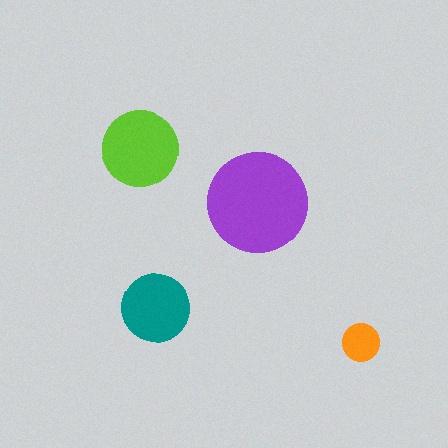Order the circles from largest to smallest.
the purple one, the lime one, the teal one, the orange one.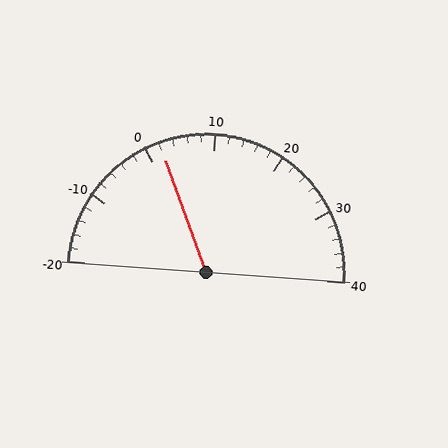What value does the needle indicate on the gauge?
The needle indicates approximately 2.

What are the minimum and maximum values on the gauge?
The gauge ranges from -20 to 40.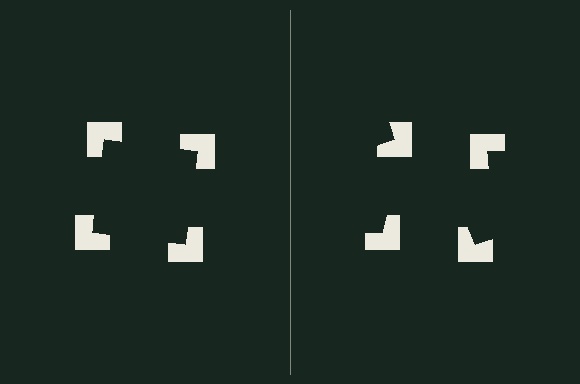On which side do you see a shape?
An illusory square appears on the left side. On the right side the wedge cuts are rotated, so no coherent shape forms.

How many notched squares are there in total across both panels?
8 — 4 on each side.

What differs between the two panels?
The notched squares are positioned identically on both sides; only the wedge orientations differ. On the left they align to a square; on the right they are misaligned.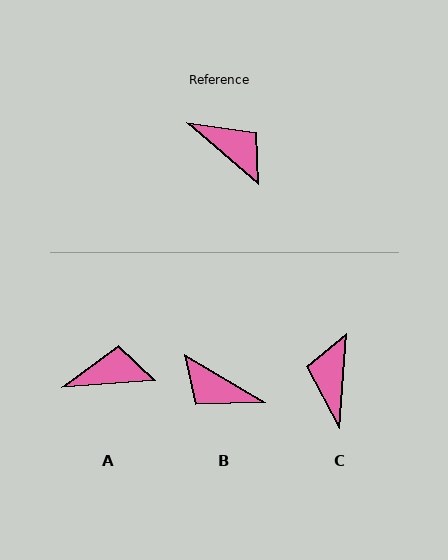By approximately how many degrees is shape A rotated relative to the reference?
Approximately 44 degrees counter-clockwise.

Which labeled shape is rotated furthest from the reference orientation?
B, about 170 degrees away.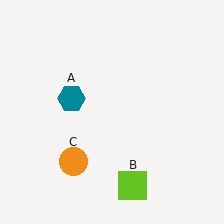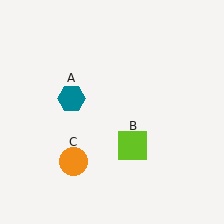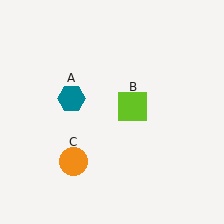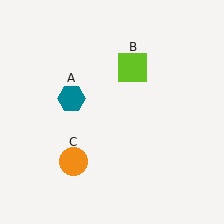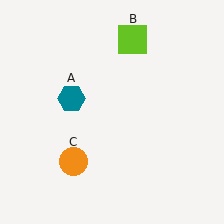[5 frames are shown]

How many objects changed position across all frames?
1 object changed position: lime square (object B).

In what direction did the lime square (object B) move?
The lime square (object B) moved up.